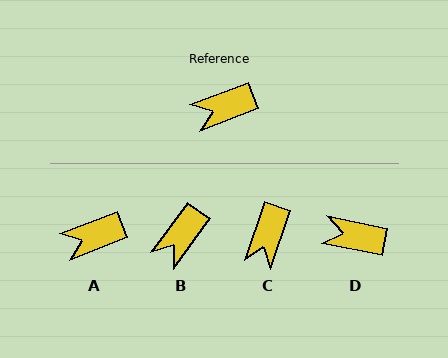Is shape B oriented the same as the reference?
No, it is off by about 33 degrees.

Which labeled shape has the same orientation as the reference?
A.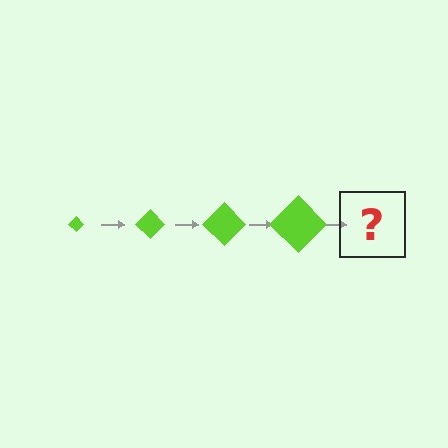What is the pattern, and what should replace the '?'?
The pattern is that the diamond gets progressively larger each step. The '?' should be a lime diamond, larger than the previous one.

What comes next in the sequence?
The next element should be a lime diamond, larger than the previous one.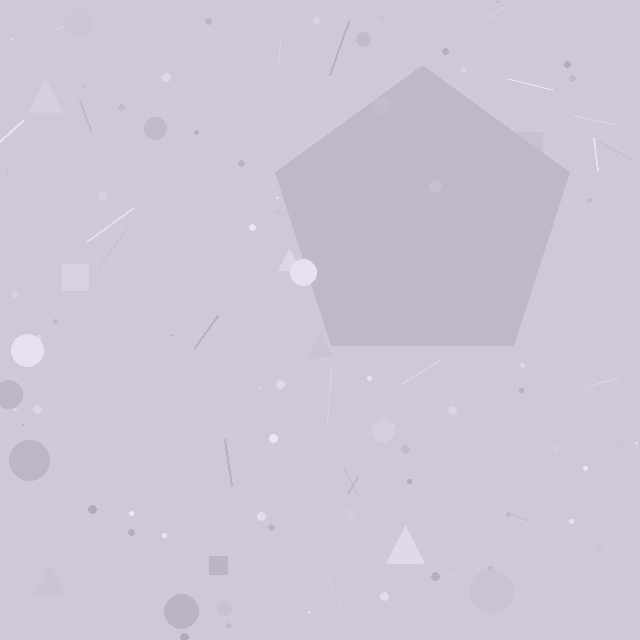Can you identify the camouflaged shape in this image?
The camouflaged shape is a pentagon.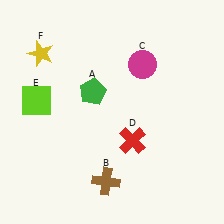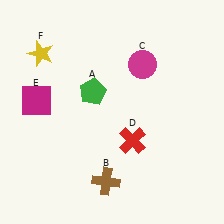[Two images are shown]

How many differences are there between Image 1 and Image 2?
There is 1 difference between the two images.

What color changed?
The square (E) changed from lime in Image 1 to magenta in Image 2.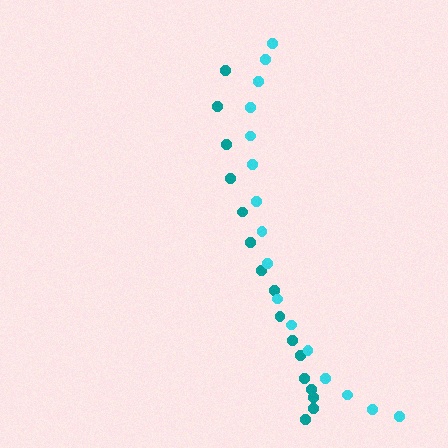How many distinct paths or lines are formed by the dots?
There are 2 distinct paths.